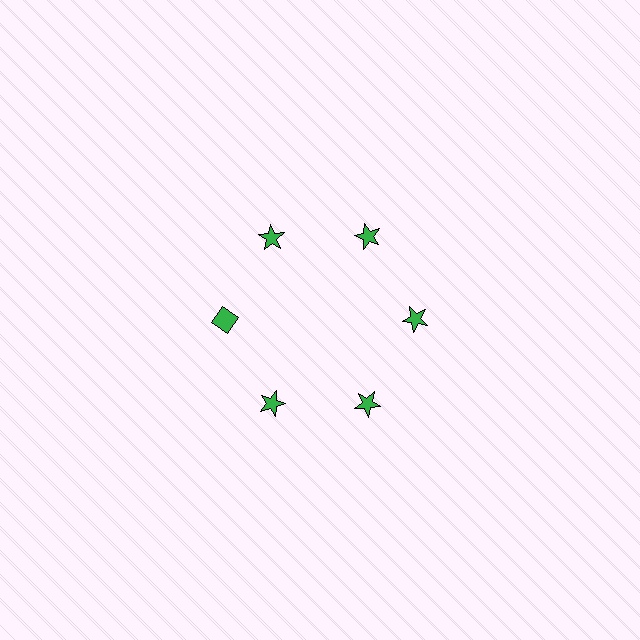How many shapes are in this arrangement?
There are 6 shapes arranged in a ring pattern.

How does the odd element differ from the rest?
It has a different shape: diamond instead of star.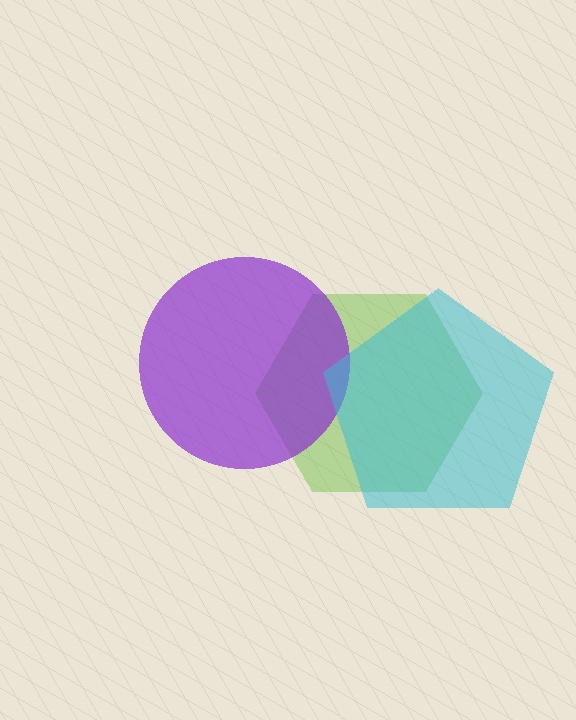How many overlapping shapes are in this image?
There are 3 overlapping shapes in the image.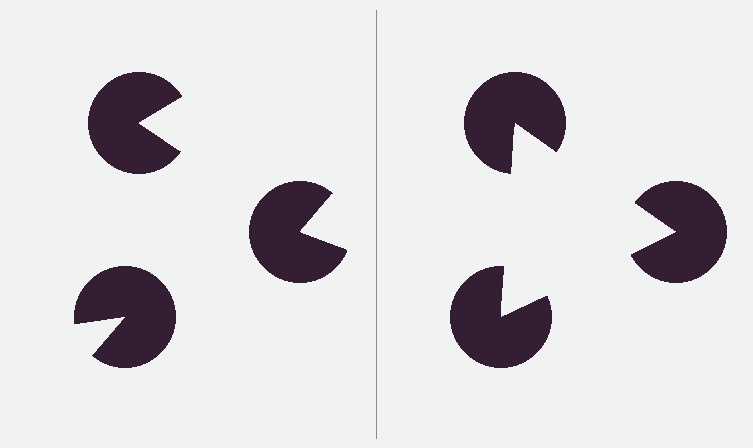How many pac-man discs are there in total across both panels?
6 — 3 on each side.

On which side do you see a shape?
An illusory triangle appears on the right side. On the left side the wedge cuts are rotated, so no coherent shape forms.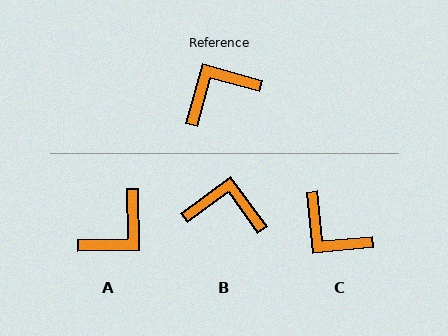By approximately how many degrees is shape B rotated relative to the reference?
Approximately 38 degrees clockwise.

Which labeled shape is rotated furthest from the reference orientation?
A, about 163 degrees away.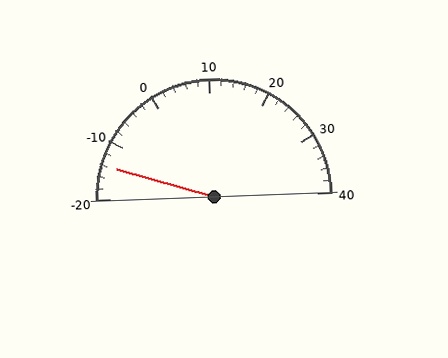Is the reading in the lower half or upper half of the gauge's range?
The reading is in the lower half of the range (-20 to 40).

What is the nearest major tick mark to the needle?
The nearest major tick mark is -10.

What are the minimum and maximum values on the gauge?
The gauge ranges from -20 to 40.